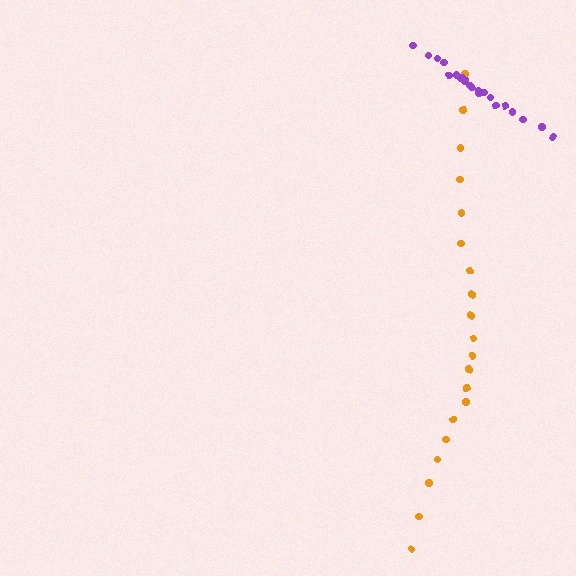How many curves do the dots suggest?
There are 2 distinct paths.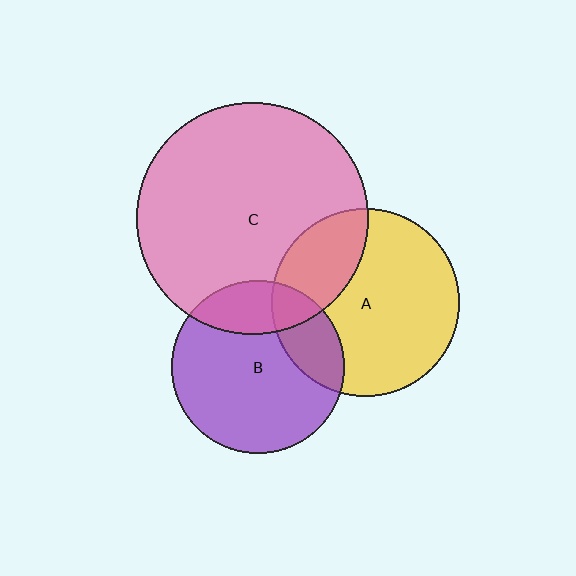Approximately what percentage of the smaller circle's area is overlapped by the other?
Approximately 25%.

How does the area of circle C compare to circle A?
Approximately 1.5 times.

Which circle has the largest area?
Circle C (pink).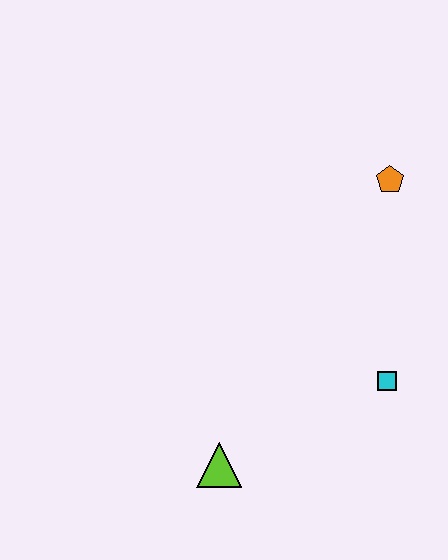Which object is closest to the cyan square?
The lime triangle is closest to the cyan square.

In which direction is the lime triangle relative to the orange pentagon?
The lime triangle is below the orange pentagon.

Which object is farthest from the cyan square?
The orange pentagon is farthest from the cyan square.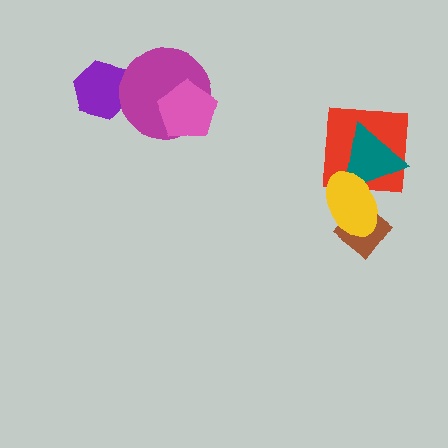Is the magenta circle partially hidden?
Yes, it is partially covered by another shape.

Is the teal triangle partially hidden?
Yes, it is partially covered by another shape.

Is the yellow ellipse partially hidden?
No, no other shape covers it.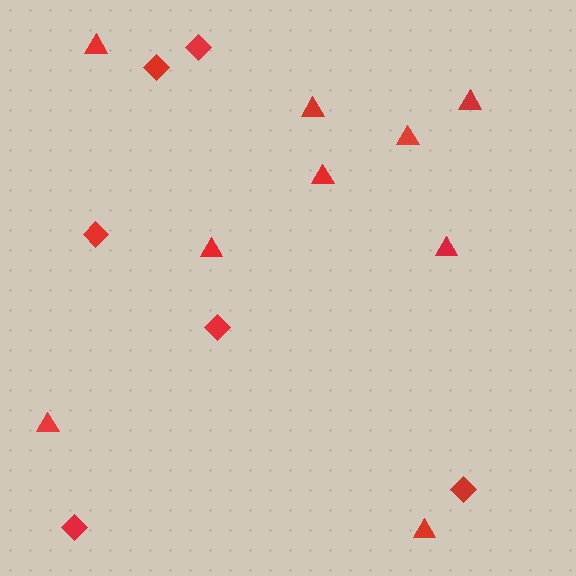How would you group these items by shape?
There are 2 groups: one group of diamonds (6) and one group of triangles (9).